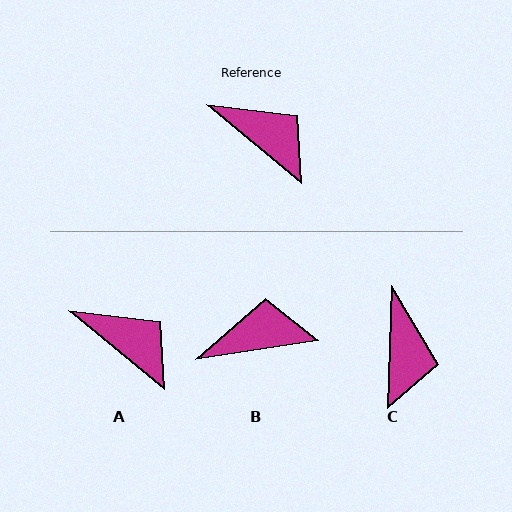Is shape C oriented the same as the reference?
No, it is off by about 52 degrees.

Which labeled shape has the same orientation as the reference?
A.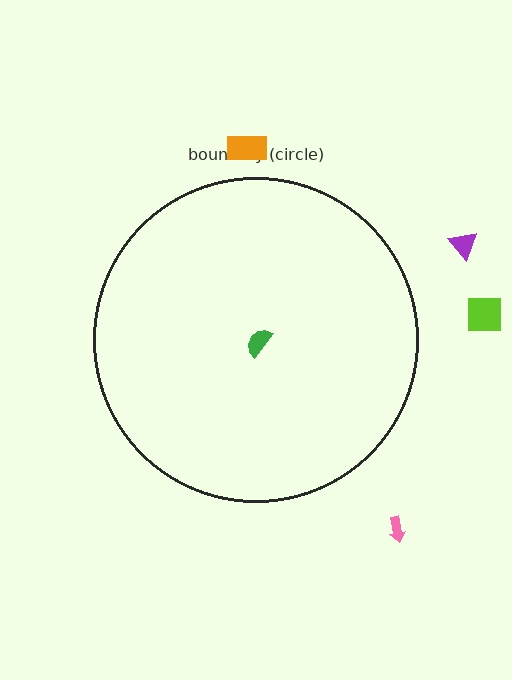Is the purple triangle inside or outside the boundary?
Outside.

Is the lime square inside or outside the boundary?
Outside.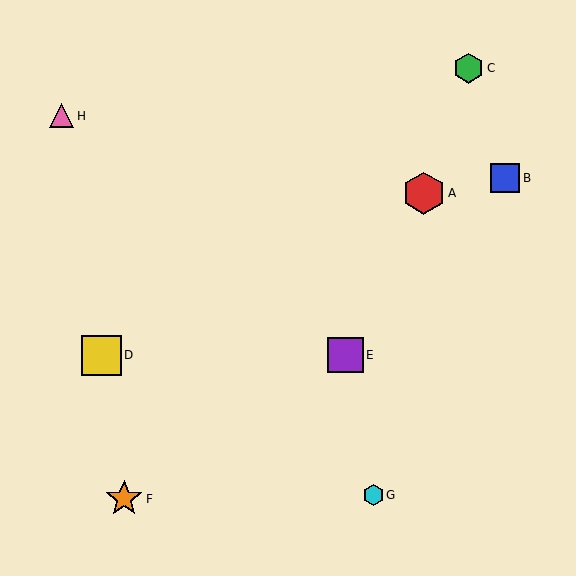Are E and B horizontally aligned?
No, E is at y≈355 and B is at y≈178.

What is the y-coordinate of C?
Object C is at y≈68.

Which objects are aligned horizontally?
Objects D, E are aligned horizontally.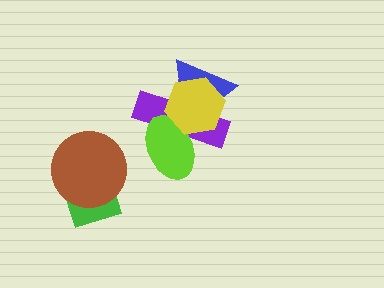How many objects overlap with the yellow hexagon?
3 objects overlap with the yellow hexagon.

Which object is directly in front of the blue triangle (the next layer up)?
The lime ellipse is directly in front of the blue triangle.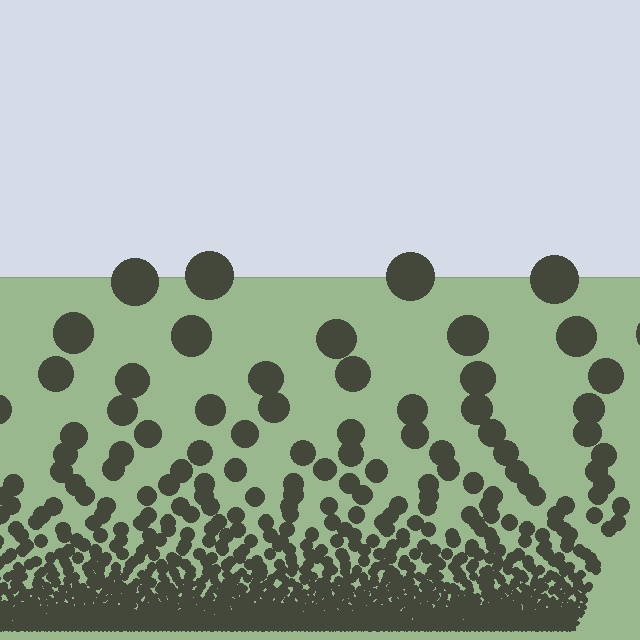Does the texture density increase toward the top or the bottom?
Density increases toward the bottom.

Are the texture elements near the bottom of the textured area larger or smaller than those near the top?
Smaller. The gradient is inverted — elements near the bottom are smaller and denser.